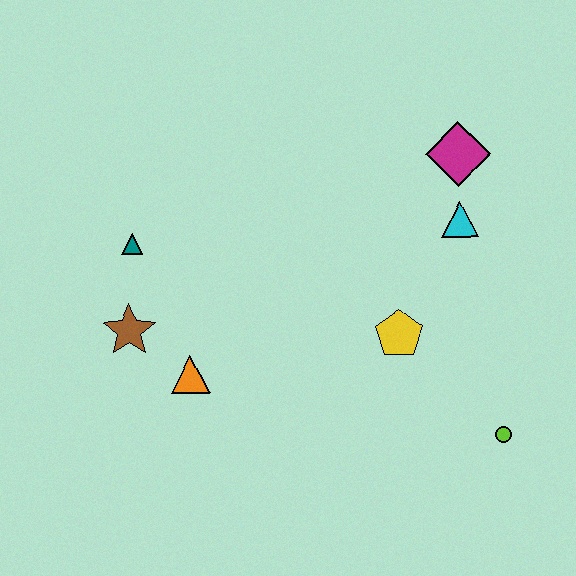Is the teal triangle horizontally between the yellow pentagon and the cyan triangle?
No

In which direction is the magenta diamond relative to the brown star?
The magenta diamond is to the right of the brown star.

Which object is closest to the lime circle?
The yellow pentagon is closest to the lime circle.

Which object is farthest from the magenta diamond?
The brown star is farthest from the magenta diamond.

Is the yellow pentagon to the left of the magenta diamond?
Yes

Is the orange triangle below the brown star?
Yes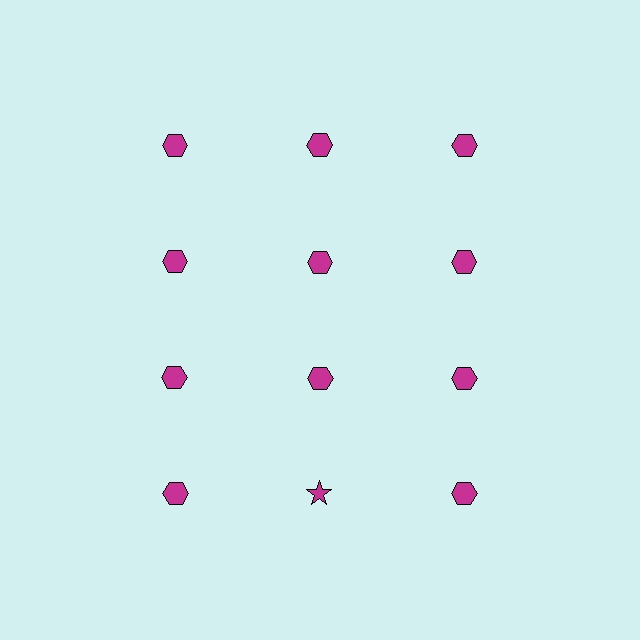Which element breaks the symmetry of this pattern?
The magenta star in the fourth row, second from left column breaks the symmetry. All other shapes are magenta hexagons.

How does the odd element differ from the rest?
It has a different shape: star instead of hexagon.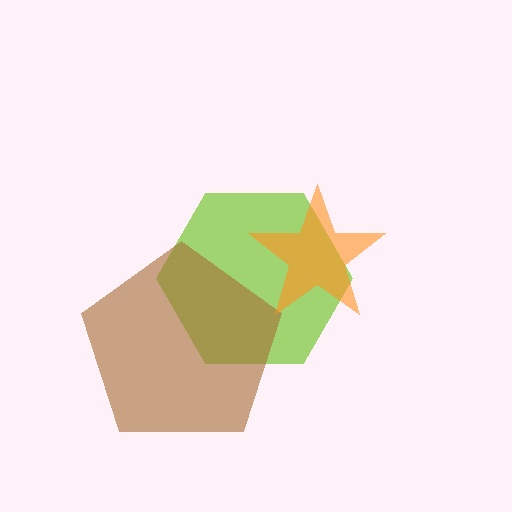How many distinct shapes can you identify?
There are 3 distinct shapes: a lime hexagon, a brown pentagon, an orange star.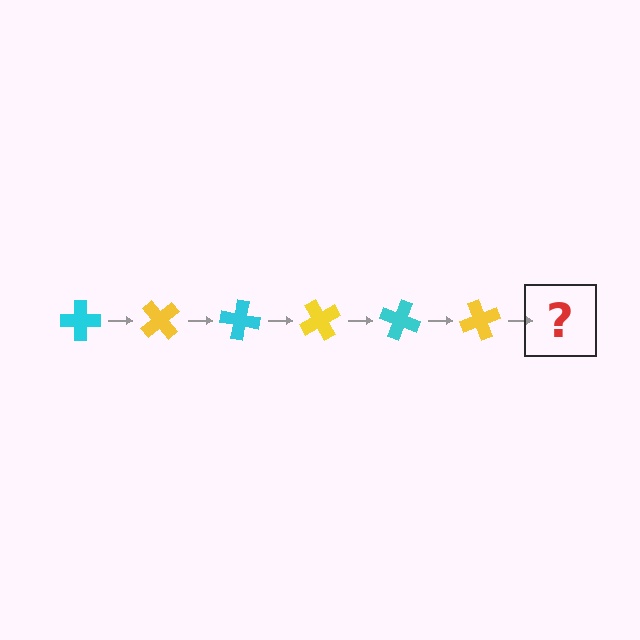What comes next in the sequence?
The next element should be a cyan cross, rotated 300 degrees from the start.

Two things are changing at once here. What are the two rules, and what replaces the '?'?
The two rules are that it rotates 50 degrees each step and the color cycles through cyan and yellow. The '?' should be a cyan cross, rotated 300 degrees from the start.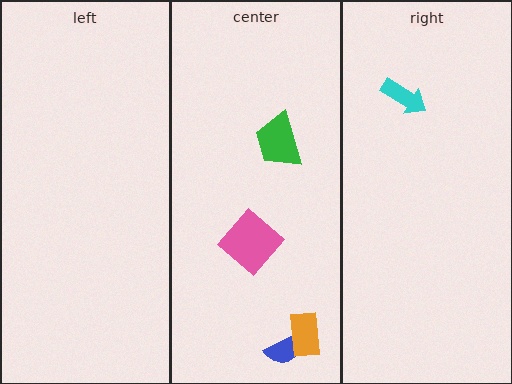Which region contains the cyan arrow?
The right region.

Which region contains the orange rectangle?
The center region.